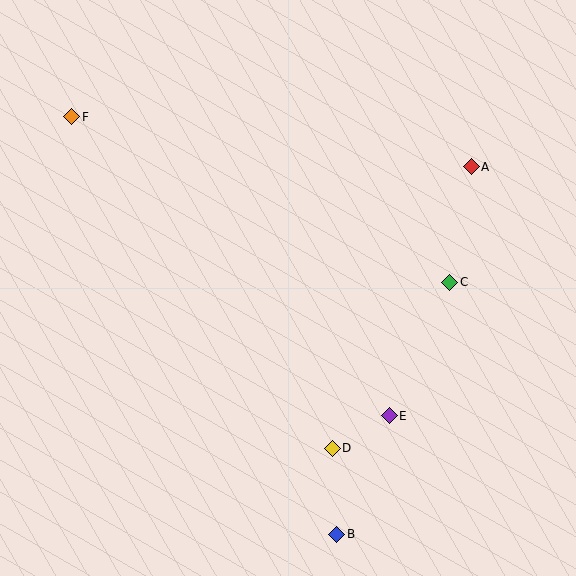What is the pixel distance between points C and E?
The distance between C and E is 146 pixels.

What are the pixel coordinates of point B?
Point B is at (337, 534).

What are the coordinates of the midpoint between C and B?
The midpoint between C and B is at (393, 408).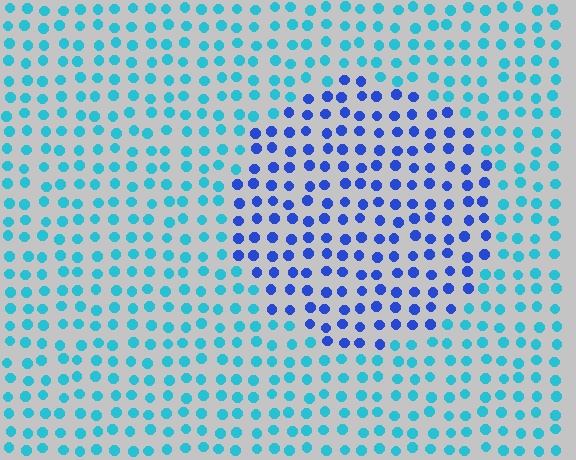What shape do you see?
I see a circle.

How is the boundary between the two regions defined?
The boundary is defined purely by a slight shift in hue (about 42 degrees). Spacing, size, and orientation are identical on both sides.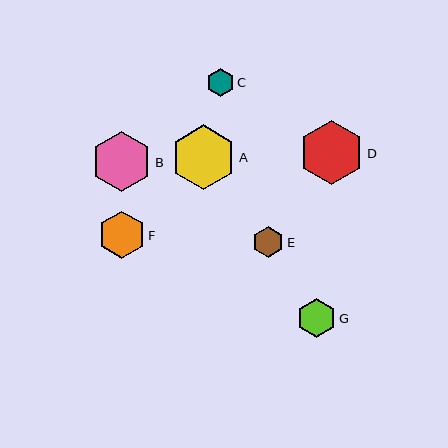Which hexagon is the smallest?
Hexagon C is the smallest with a size of approximately 28 pixels.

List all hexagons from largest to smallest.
From largest to smallest: A, D, B, F, G, E, C.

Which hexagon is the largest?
Hexagon A is the largest with a size of approximately 65 pixels.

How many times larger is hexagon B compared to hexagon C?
Hexagon B is approximately 2.2 times the size of hexagon C.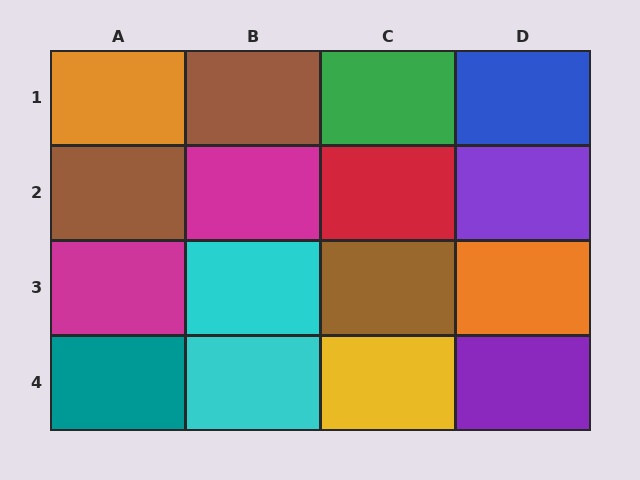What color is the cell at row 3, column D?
Orange.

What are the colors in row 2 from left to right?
Brown, magenta, red, purple.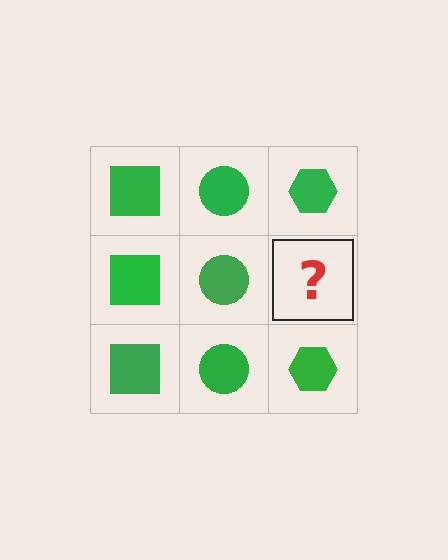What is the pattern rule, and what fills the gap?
The rule is that each column has a consistent shape. The gap should be filled with a green hexagon.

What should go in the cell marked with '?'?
The missing cell should contain a green hexagon.